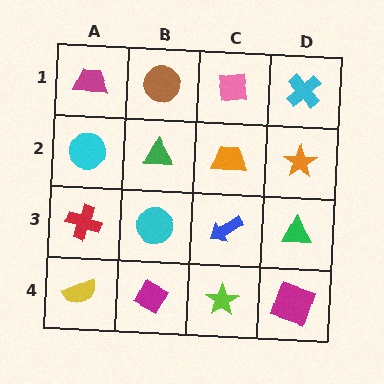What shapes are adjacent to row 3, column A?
A cyan circle (row 2, column A), a yellow semicircle (row 4, column A), a cyan circle (row 3, column B).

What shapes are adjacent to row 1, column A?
A cyan circle (row 2, column A), a brown circle (row 1, column B).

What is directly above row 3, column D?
An orange star.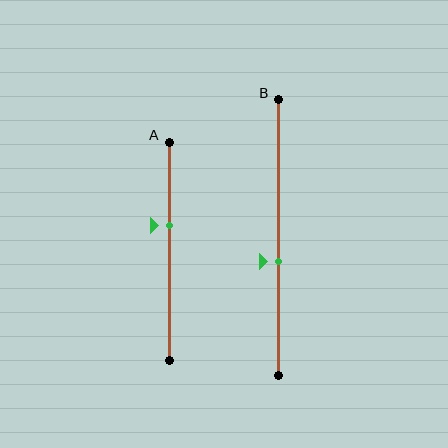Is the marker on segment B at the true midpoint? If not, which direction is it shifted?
No, the marker on segment B is shifted downward by about 9% of the segment length.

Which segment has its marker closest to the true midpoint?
Segment B has its marker closest to the true midpoint.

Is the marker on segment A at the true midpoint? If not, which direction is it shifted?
No, the marker on segment A is shifted upward by about 12% of the segment length.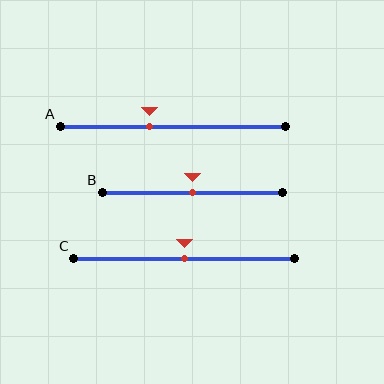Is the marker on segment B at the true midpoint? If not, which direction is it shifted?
Yes, the marker on segment B is at the true midpoint.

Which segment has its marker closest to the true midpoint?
Segment B has its marker closest to the true midpoint.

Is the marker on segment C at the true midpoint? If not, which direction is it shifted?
Yes, the marker on segment C is at the true midpoint.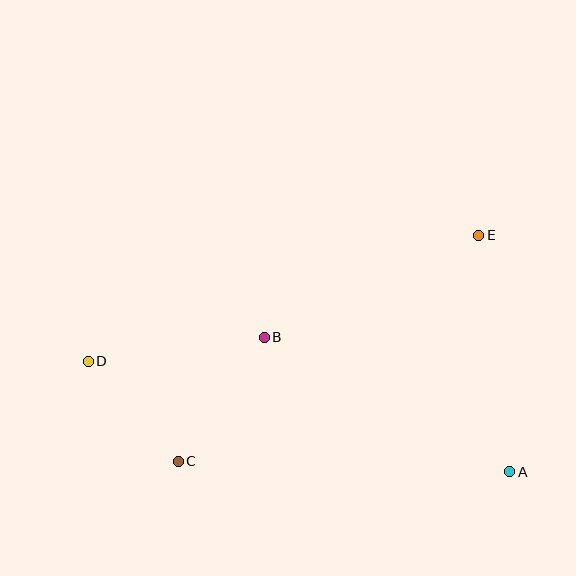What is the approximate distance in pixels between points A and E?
The distance between A and E is approximately 239 pixels.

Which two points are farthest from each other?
Points A and D are farthest from each other.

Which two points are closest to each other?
Points C and D are closest to each other.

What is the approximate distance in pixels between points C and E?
The distance between C and E is approximately 376 pixels.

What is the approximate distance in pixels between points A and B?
The distance between A and B is approximately 280 pixels.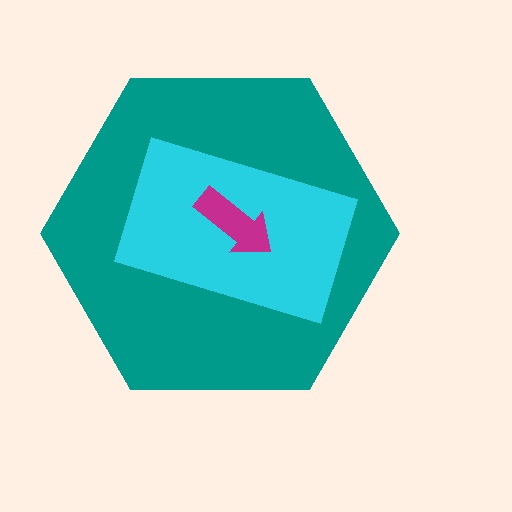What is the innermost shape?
The magenta arrow.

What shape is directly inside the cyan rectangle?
The magenta arrow.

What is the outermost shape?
The teal hexagon.